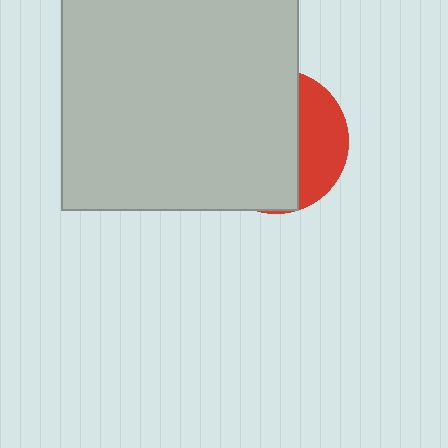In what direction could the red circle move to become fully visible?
The red circle could move right. That would shift it out from behind the light gray rectangle entirely.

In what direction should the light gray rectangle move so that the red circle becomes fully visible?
The light gray rectangle should move left. That is the shortest direction to clear the overlap and leave the red circle fully visible.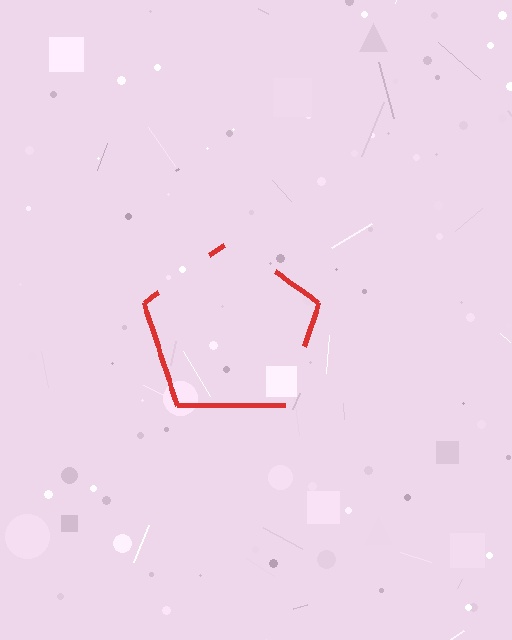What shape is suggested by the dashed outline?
The dashed outline suggests a pentagon.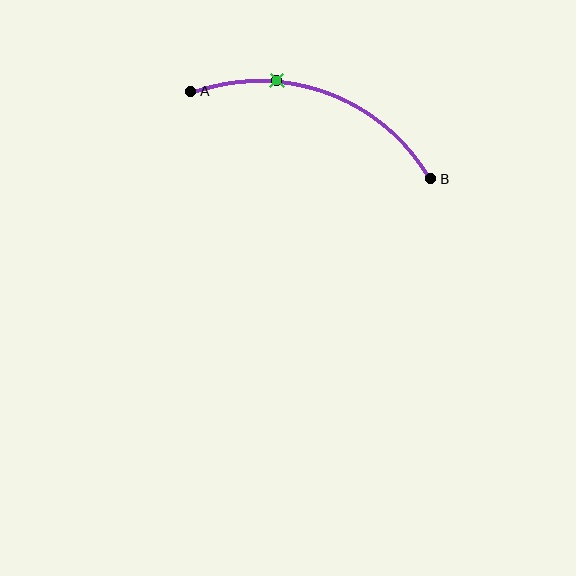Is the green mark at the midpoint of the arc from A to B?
No. The green mark lies on the arc but is closer to endpoint A. The arc midpoint would be at the point on the curve equidistant along the arc from both A and B.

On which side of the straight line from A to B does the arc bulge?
The arc bulges above the straight line connecting A and B.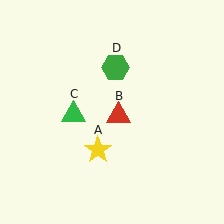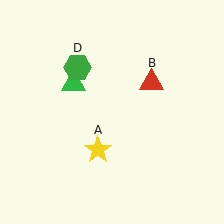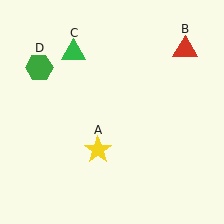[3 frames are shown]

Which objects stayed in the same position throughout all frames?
Yellow star (object A) remained stationary.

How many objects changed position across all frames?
3 objects changed position: red triangle (object B), green triangle (object C), green hexagon (object D).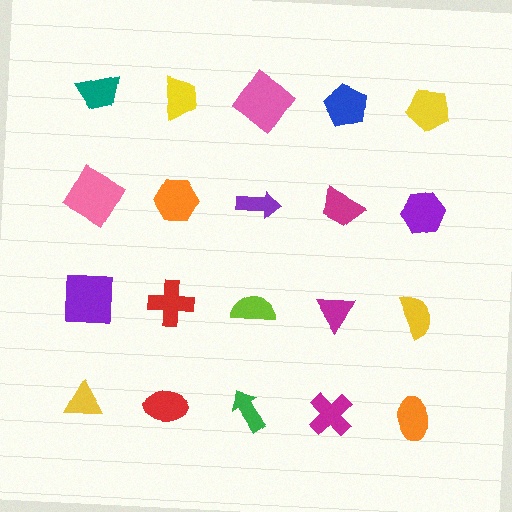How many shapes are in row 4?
5 shapes.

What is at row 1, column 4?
A blue pentagon.